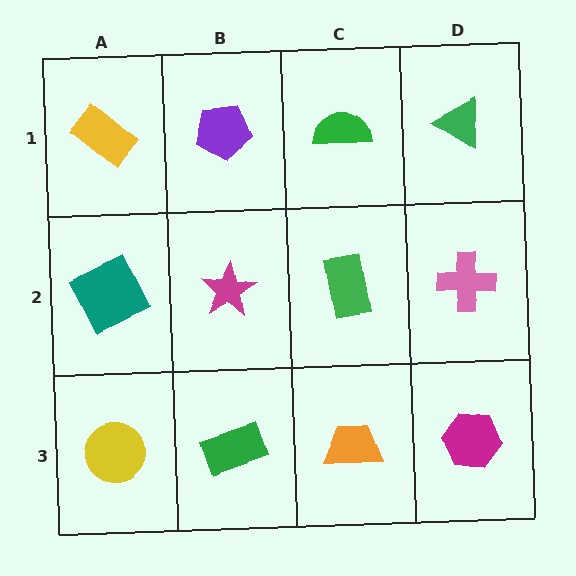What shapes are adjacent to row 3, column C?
A green rectangle (row 2, column C), a green rectangle (row 3, column B), a magenta hexagon (row 3, column D).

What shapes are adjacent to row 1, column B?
A magenta star (row 2, column B), a yellow rectangle (row 1, column A), a green semicircle (row 1, column C).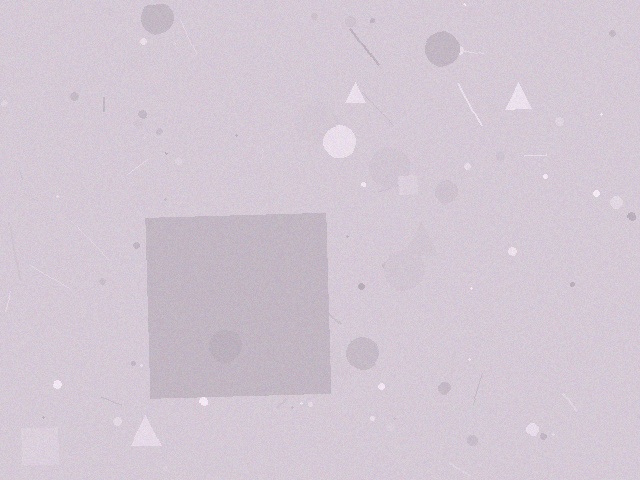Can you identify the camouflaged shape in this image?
The camouflaged shape is a square.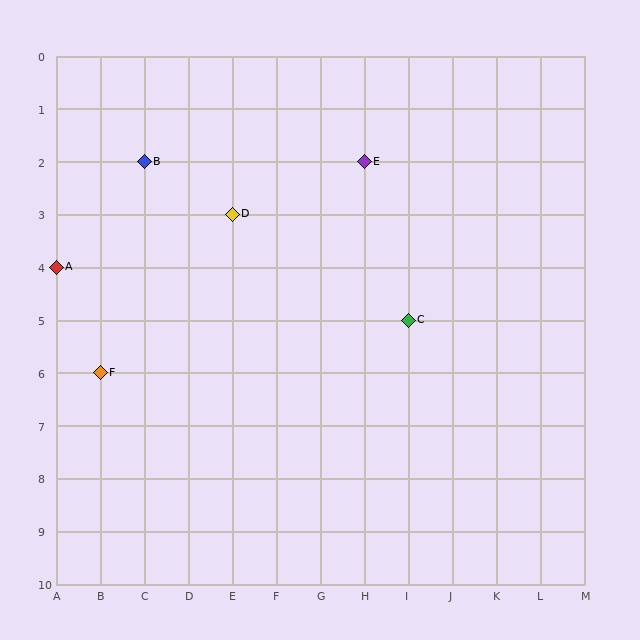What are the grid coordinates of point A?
Point A is at grid coordinates (A, 4).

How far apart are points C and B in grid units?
Points C and B are 6 columns and 3 rows apart (about 6.7 grid units diagonally).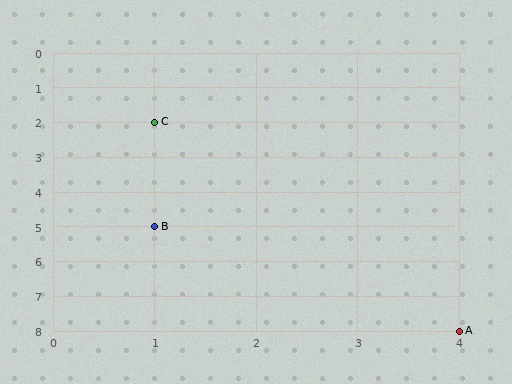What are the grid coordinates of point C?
Point C is at grid coordinates (1, 2).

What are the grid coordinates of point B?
Point B is at grid coordinates (1, 5).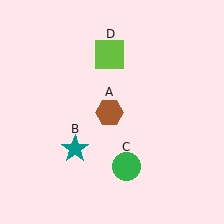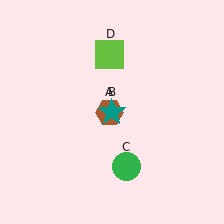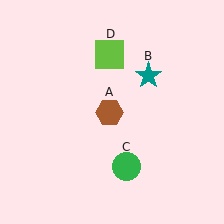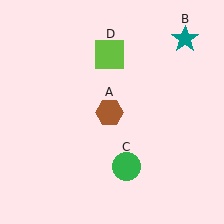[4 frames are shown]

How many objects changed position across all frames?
1 object changed position: teal star (object B).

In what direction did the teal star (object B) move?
The teal star (object B) moved up and to the right.